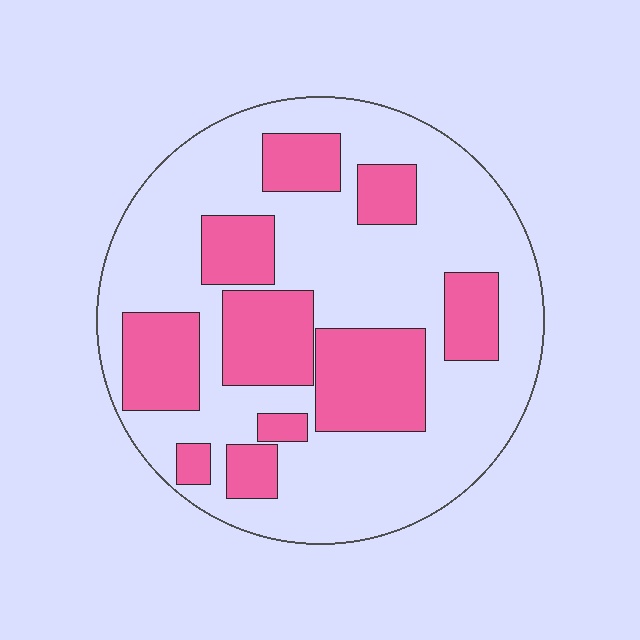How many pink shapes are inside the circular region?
10.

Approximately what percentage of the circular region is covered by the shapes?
Approximately 35%.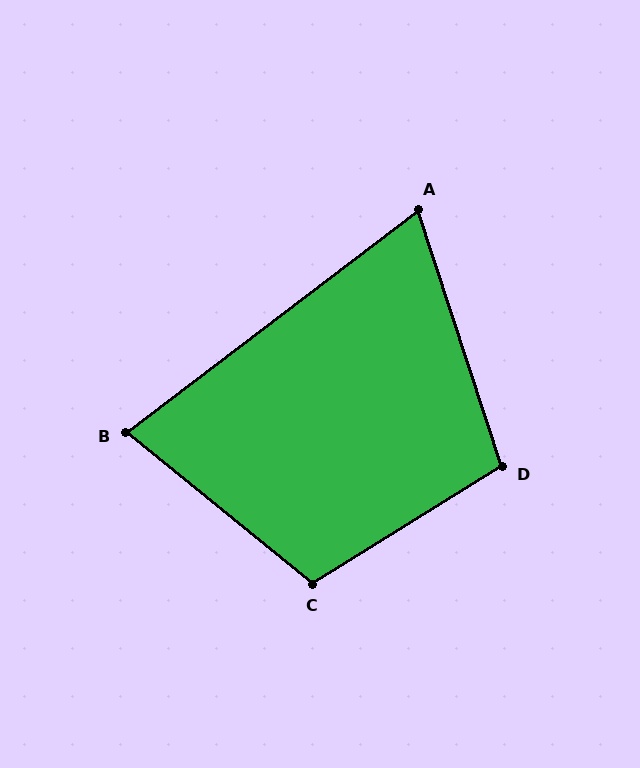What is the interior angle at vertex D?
Approximately 104 degrees (obtuse).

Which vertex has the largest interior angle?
C, at approximately 109 degrees.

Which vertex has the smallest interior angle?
A, at approximately 71 degrees.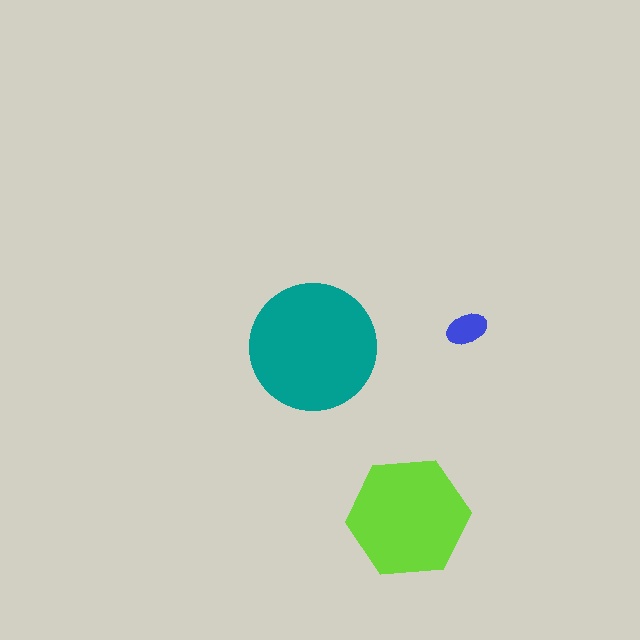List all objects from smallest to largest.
The blue ellipse, the lime hexagon, the teal circle.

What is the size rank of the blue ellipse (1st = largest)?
3rd.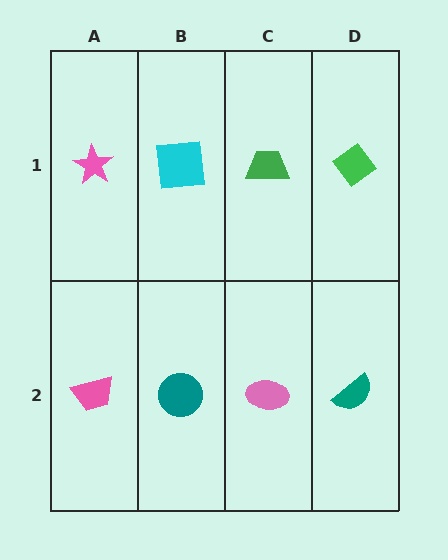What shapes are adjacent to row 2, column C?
A green trapezoid (row 1, column C), a teal circle (row 2, column B), a teal semicircle (row 2, column D).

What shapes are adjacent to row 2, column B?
A cyan square (row 1, column B), a pink trapezoid (row 2, column A), a pink ellipse (row 2, column C).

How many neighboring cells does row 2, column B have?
3.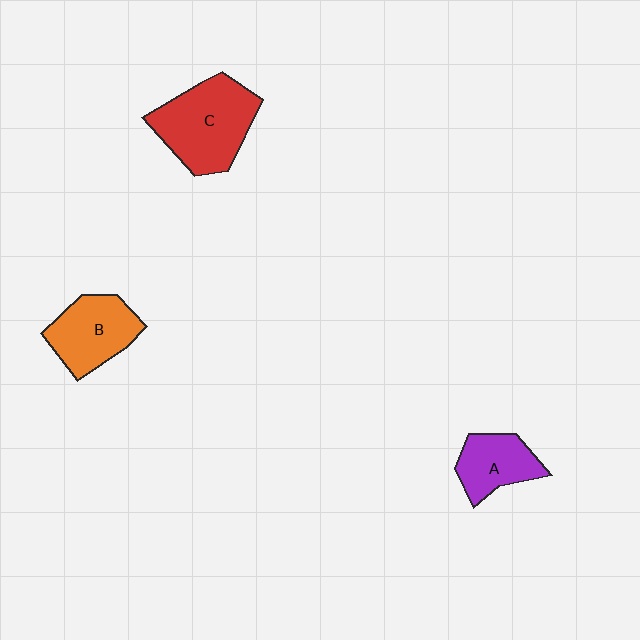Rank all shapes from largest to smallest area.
From largest to smallest: C (red), B (orange), A (purple).